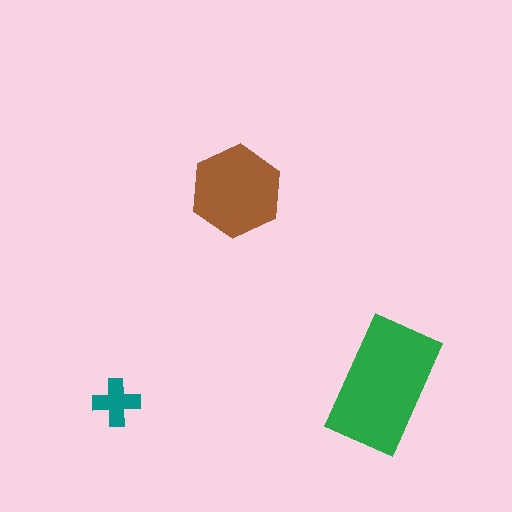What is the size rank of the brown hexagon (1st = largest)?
2nd.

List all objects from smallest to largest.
The teal cross, the brown hexagon, the green rectangle.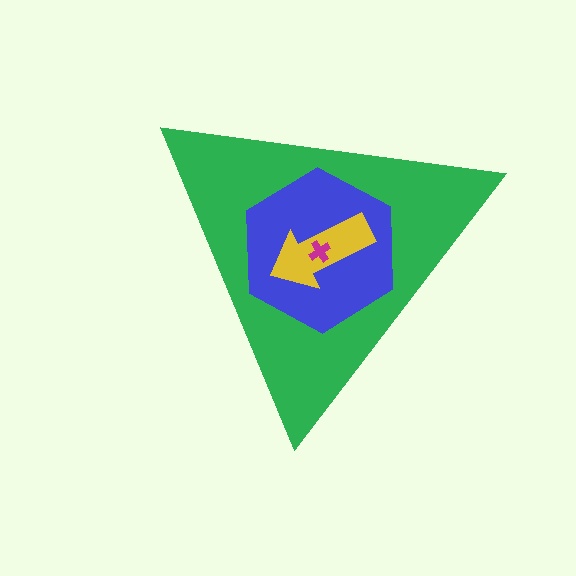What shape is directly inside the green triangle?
The blue hexagon.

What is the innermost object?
The magenta cross.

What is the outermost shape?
The green triangle.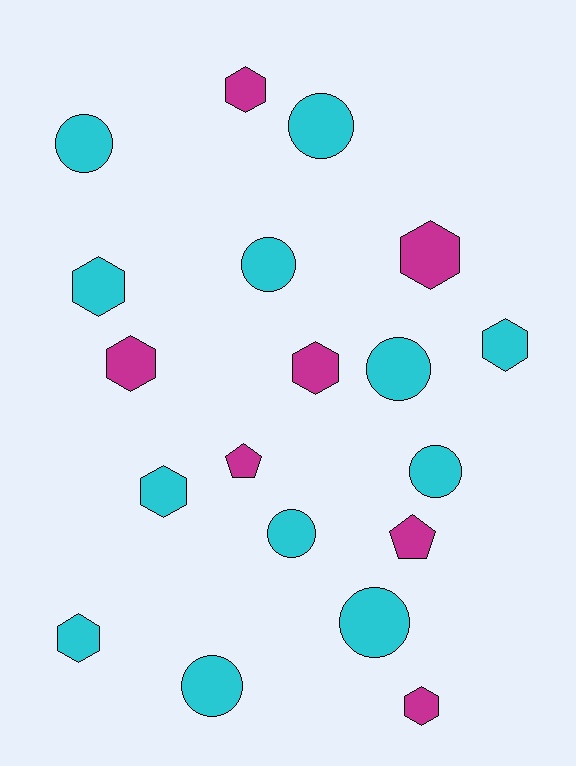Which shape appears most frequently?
Hexagon, with 9 objects.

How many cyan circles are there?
There are 8 cyan circles.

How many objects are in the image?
There are 19 objects.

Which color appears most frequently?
Cyan, with 12 objects.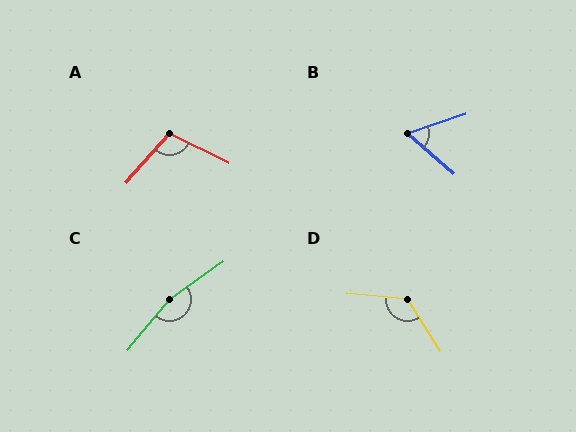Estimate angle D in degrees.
Approximately 127 degrees.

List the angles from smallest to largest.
B (59°), A (105°), D (127°), C (165°).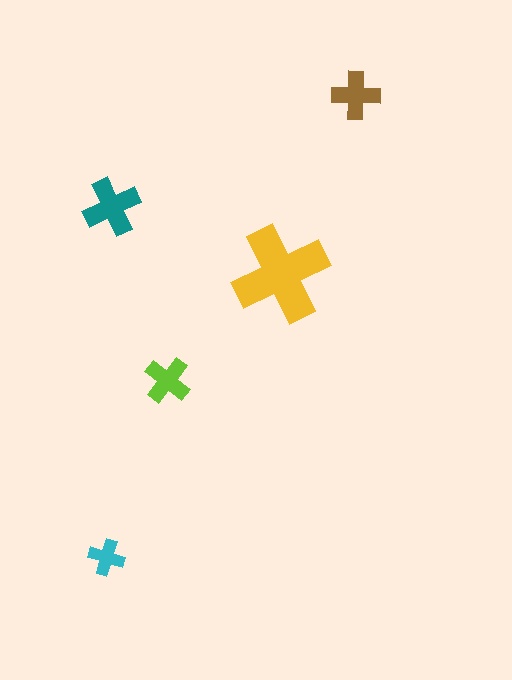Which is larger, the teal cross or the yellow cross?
The yellow one.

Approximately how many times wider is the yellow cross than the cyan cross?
About 2.5 times wider.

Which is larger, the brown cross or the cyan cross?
The brown one.